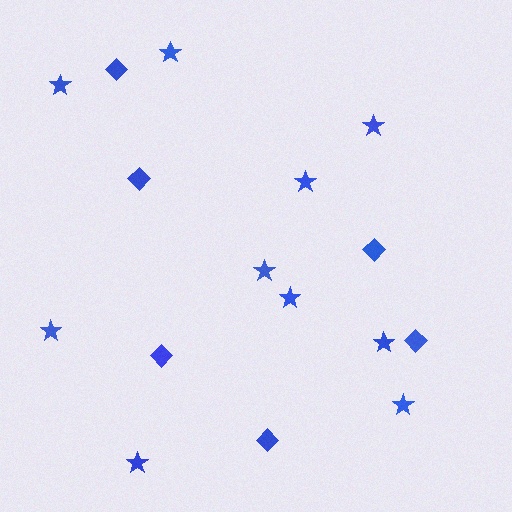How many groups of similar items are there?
There are 2 groups: one group of diamonds (6) and one group of stars (10).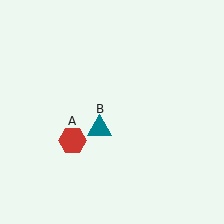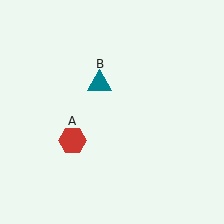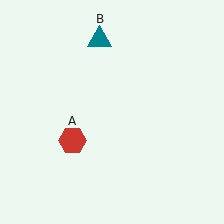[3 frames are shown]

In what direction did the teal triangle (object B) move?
The teal triangle (object B) moved up.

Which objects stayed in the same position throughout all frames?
Red hexagon (object A) remained stationary.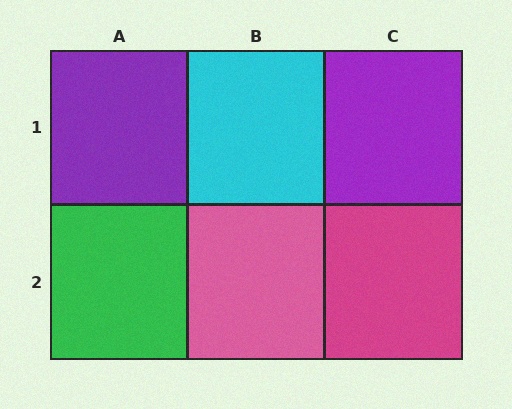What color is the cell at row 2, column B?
Pink.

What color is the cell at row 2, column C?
Magenta.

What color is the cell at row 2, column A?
Green.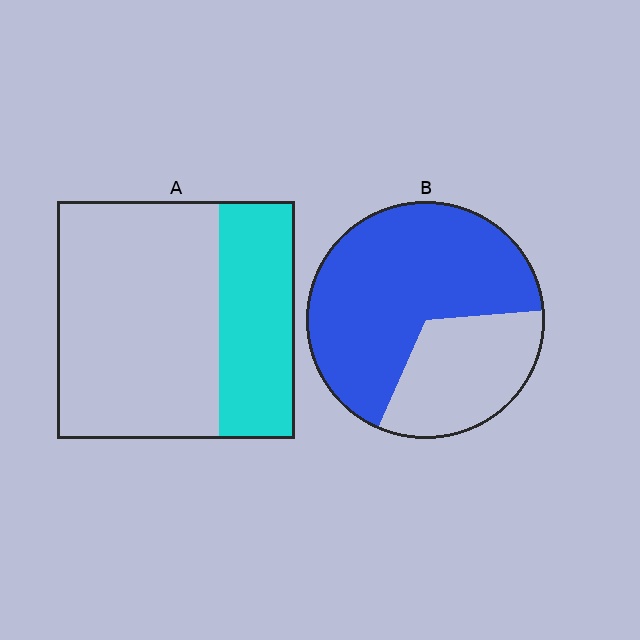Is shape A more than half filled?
No.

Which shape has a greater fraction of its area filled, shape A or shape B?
Shape B.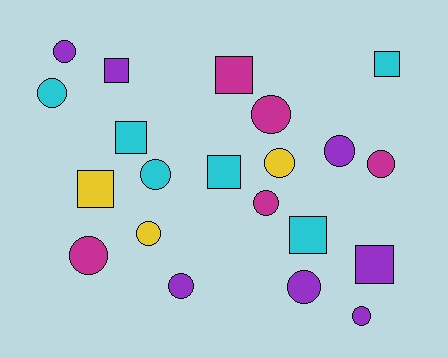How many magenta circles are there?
There are 4 magenta circles.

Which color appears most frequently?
Purple, with 7 objects.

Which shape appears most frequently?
Circle, with 13 objects.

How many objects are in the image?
There are 21 objects.